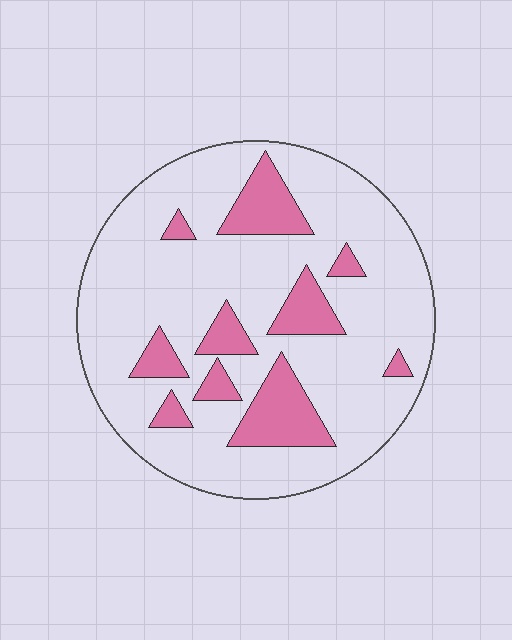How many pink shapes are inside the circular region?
10.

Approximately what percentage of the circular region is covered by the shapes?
Approximately 20%.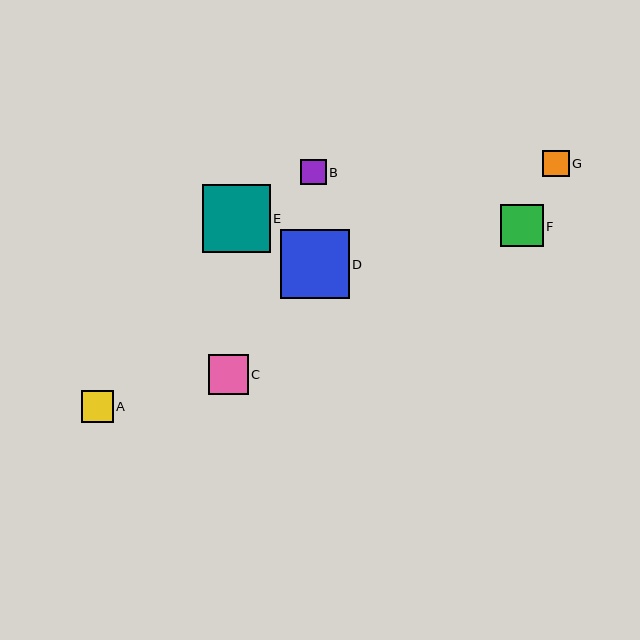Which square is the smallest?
Square B is the smallest with a size of approximately 25 pixels.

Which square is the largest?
Square D is the largest with a size of approximately 69 pixels.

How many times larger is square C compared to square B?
Square C is approximately 1.6 times the size of square B.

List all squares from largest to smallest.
From largest to smallest: D, E, F, C, A, G, B.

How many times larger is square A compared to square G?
Square A is approximately 1.2 times the size of square G.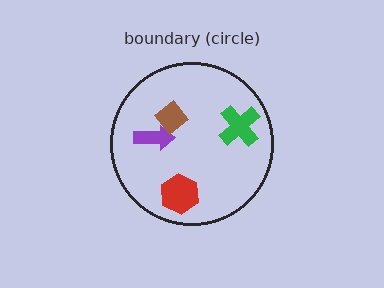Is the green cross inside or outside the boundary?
Inside.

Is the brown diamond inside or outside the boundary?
Inside.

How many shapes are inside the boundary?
4 inside, 0 outside.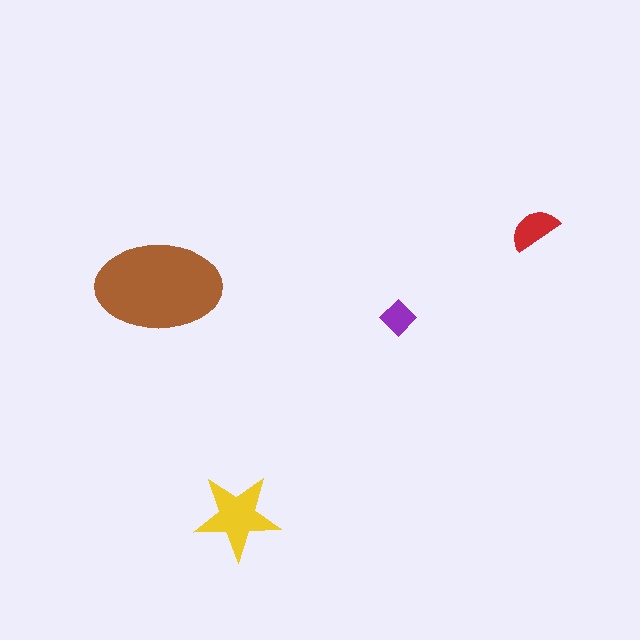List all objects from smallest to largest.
The purple diamond, the red semicircle, the yellow star, the brown ellipse.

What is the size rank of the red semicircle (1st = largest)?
3rd.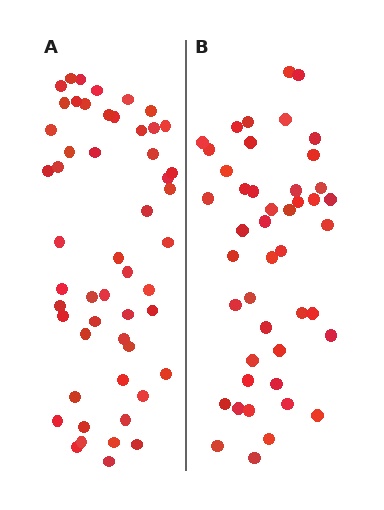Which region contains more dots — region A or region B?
Region A (the left region) has more dots.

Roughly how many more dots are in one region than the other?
Region A has roughly 8 or so more dots than region B.